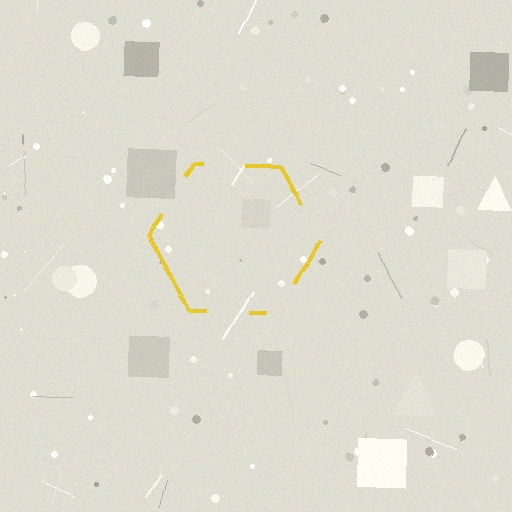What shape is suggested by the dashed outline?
The dashed outline suggests a hexagon.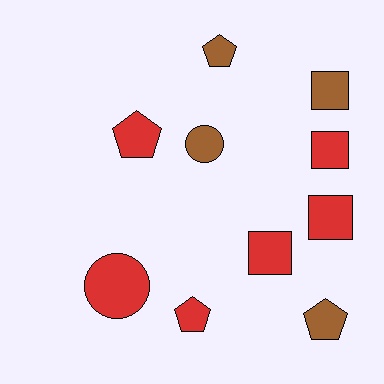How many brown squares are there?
There is 1 brown square.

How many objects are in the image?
There are 10 objects.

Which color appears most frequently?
Red, with 6 objects.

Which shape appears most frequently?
Pentagon, with 4 objects.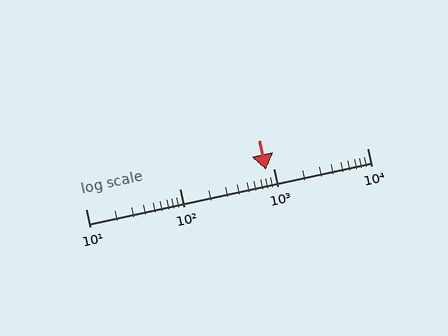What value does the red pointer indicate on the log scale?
The pointer indicates approximately 830.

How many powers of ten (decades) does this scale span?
The scale spans 3 decades, from 10 to 10000.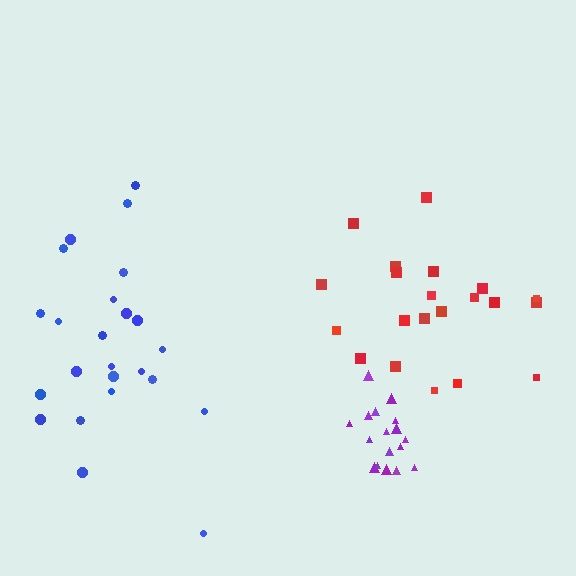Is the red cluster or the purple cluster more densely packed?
Purple.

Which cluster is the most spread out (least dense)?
Blue.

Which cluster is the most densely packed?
Purple.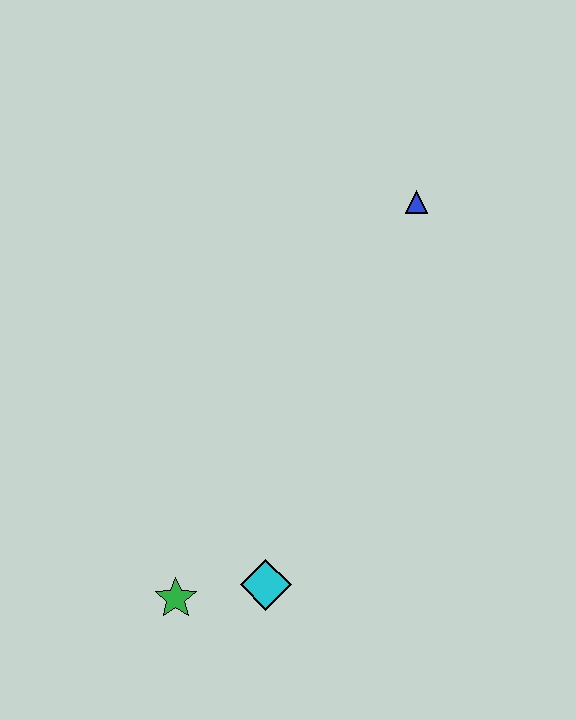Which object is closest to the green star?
The cyan diamond is closest to the green star.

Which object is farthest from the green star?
The blue triangle is farthest from the green star.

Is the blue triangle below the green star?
No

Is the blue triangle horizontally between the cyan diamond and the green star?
No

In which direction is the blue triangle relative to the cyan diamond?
The blue triangle is above the cyan diamond.